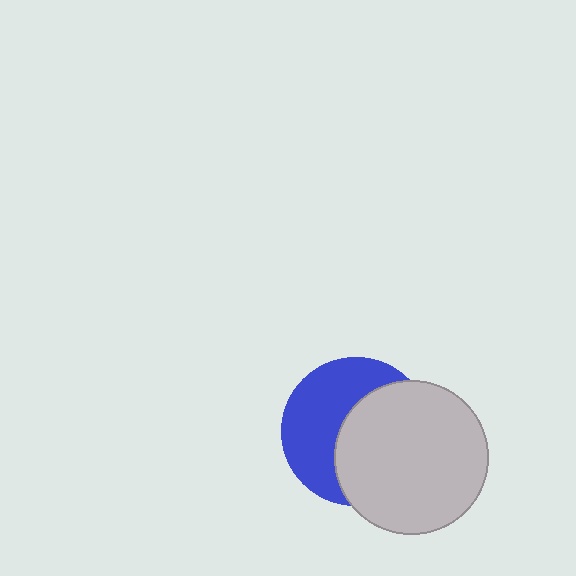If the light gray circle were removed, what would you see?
You would see the complete blue circle.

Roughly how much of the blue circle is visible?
About half of it is visible (roughly 48%).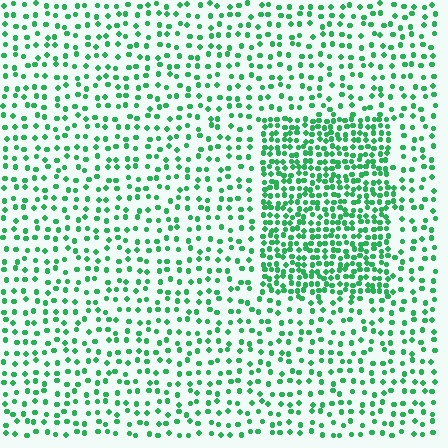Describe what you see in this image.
The image contains small green elements arranged at two different densities. A rectangle-shaped region is visible where the elements are more densely packed than the surrounding area.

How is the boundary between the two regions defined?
The boundary is defined by a change in element density (approximately 2.2x ratio). All elements are the same color, size, and shape.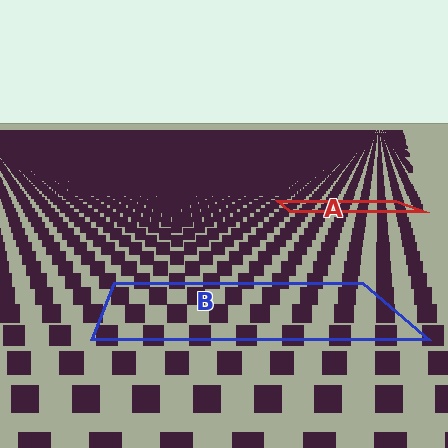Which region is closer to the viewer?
Region B is closer. The texture elements there are larger and more spread out.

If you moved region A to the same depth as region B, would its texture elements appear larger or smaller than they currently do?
They would appear larger. At a closer depth, the same texture elements are projected at a bigger on-screen size.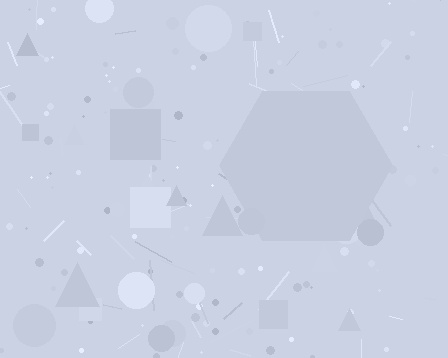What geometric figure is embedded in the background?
A hexagon is embedded in the background.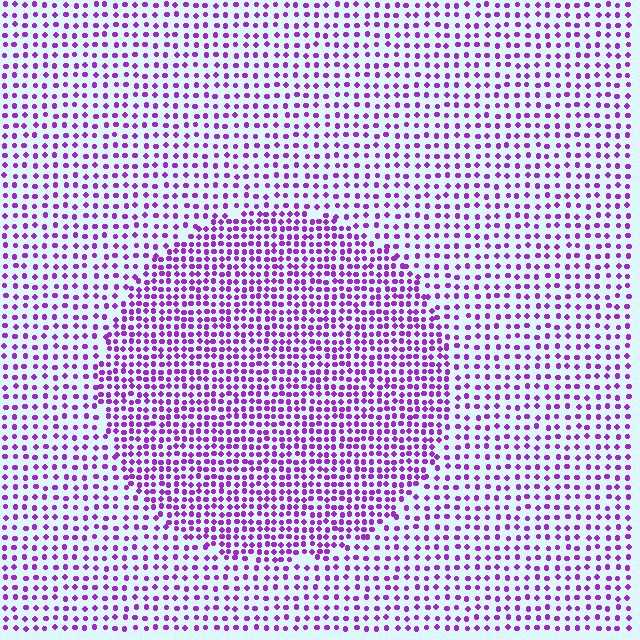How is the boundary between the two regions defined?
The boundary is defined by a change in element density (approximately 1.8x ratio). All elements are the same color, size, and shape.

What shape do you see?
I see a circle.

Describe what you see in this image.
The image contains small purple elements arranged at two different densities. A circle-shaped region is visible where the elements are more densely packed than the surrounding area.